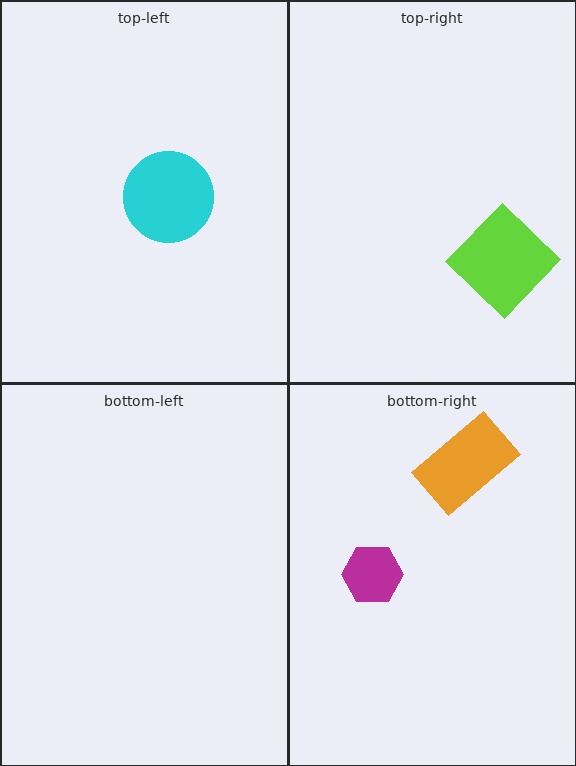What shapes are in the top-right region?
The lime diamond.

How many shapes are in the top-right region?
1.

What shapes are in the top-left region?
The cyan circle.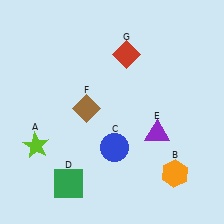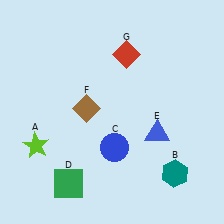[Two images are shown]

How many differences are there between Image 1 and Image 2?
There are 2 differences between the two images.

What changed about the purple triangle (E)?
In Image 1, E is purple. In Image 2, it changed to blue.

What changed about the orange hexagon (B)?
In Image 1, B is orange. In Image 2, it changed to teal.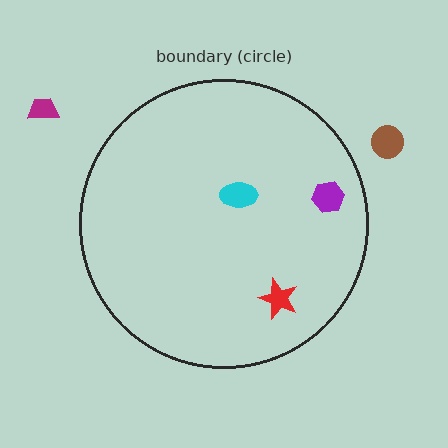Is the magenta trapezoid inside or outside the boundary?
Outside.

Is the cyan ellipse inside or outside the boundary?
Inside.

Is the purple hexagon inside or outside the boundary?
Inside.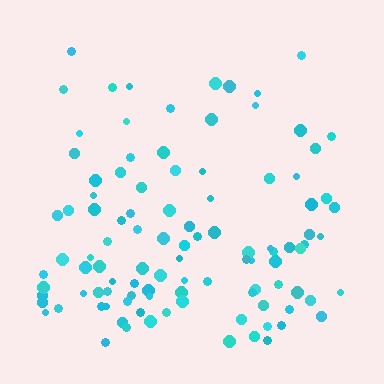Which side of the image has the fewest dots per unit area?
The top.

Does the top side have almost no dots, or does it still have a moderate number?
Still a moderate number, just noticeably fewer than the bottom.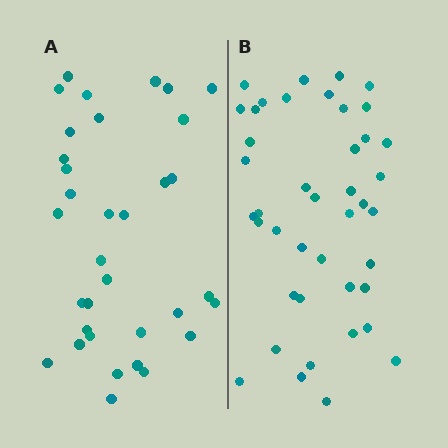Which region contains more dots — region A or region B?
Region B (the right region) has more dots.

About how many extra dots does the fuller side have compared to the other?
Region B has roughly 8 or so more dots than region A.